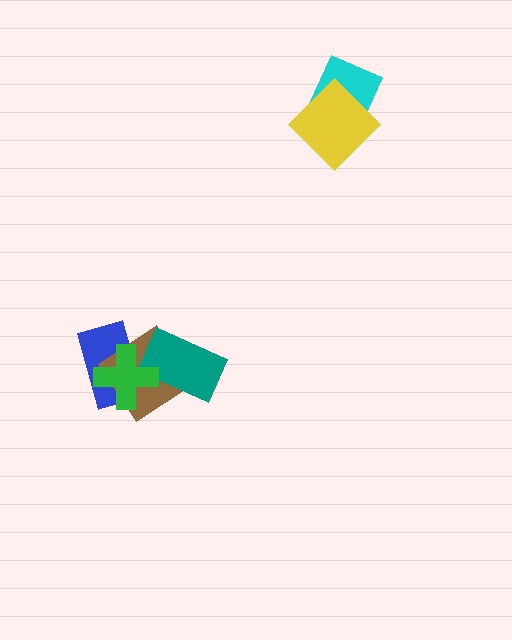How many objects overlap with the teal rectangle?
2 objects overlap with the teal rectangle.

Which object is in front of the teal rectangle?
The green cross is in front of the teal rectangle.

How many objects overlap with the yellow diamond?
1 object overlaps with the yellow diamond.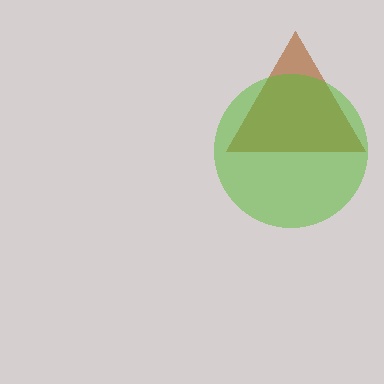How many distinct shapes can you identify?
There are 2 distinct shapes: a brown triangle, a lime circle.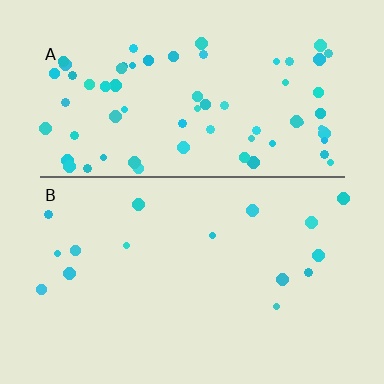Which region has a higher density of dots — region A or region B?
A (the top).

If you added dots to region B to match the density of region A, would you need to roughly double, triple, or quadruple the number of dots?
Approximately quadruple.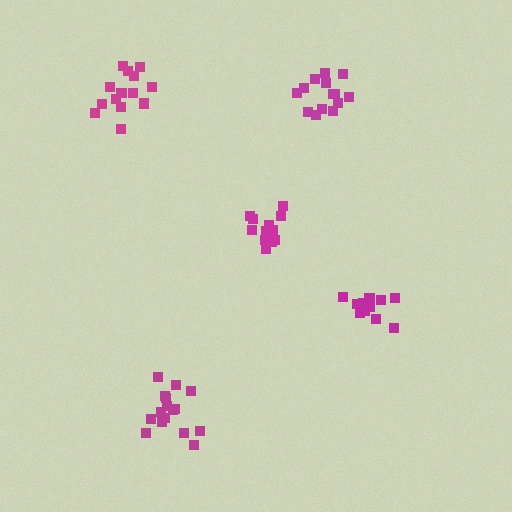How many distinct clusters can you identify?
There are 5 distinct clusters.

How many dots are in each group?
Group 1: 14 dots, Group 2: 13 dots, Group 3: 12 dots, Group 4: 17 dots, Group 5: 15 dots (71 total).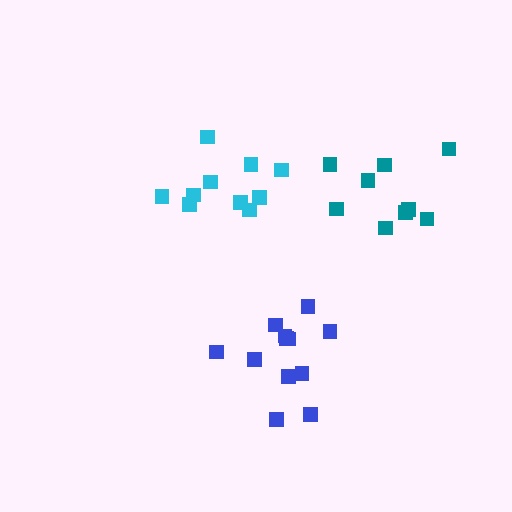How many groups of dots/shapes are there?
There are 3 groups.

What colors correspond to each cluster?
The clusters are colored: blue, cyan, teal.